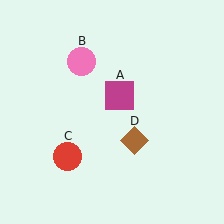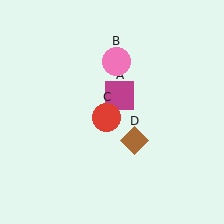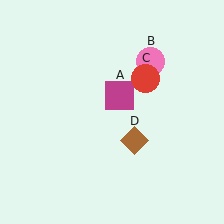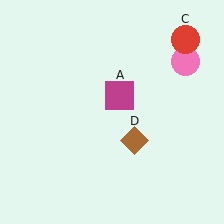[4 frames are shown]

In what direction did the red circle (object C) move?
The red circle (object C) moved up and to the right.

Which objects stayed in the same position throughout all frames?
Magenta square (object A) and brown diamond (object D) remained stationary.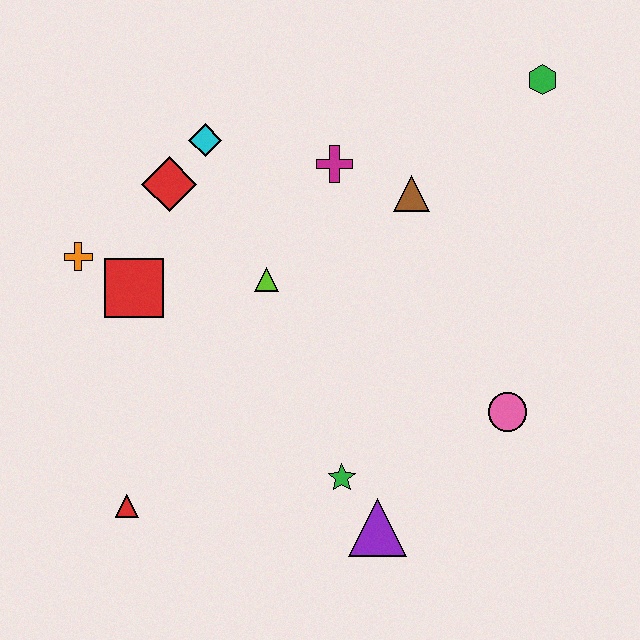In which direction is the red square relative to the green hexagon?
The red square is to the left of the green hexagon.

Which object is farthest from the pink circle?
The orange cross is farthest from the pink circle.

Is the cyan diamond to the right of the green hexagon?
No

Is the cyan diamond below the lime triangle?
No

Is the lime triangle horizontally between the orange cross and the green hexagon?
Yes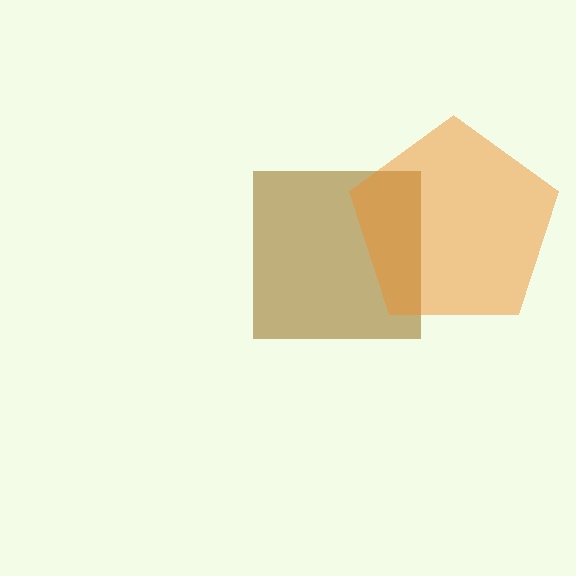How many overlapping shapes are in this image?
There are 2 overlapping shapes in the image.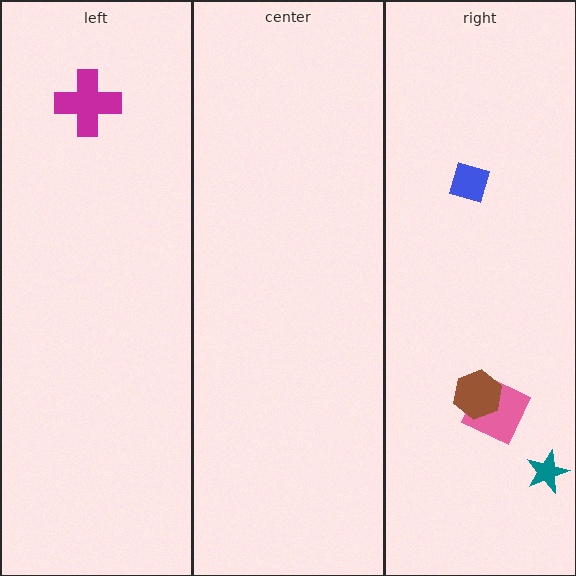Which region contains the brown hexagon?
The right region.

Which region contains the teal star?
The right region.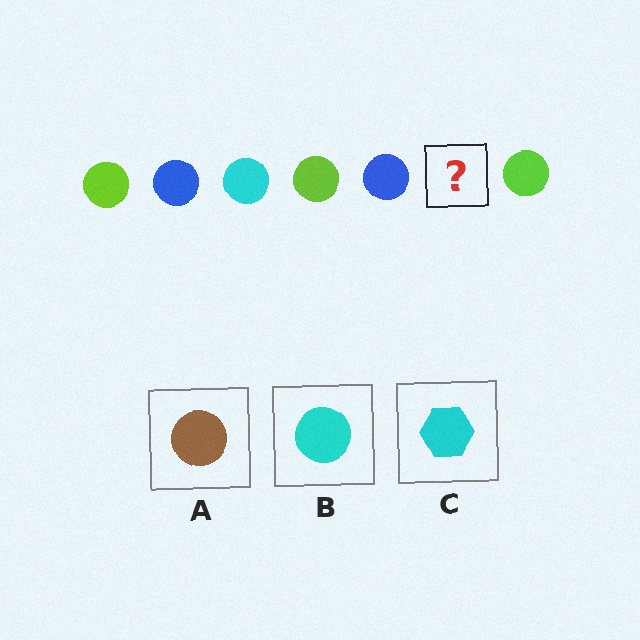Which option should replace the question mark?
Option B.